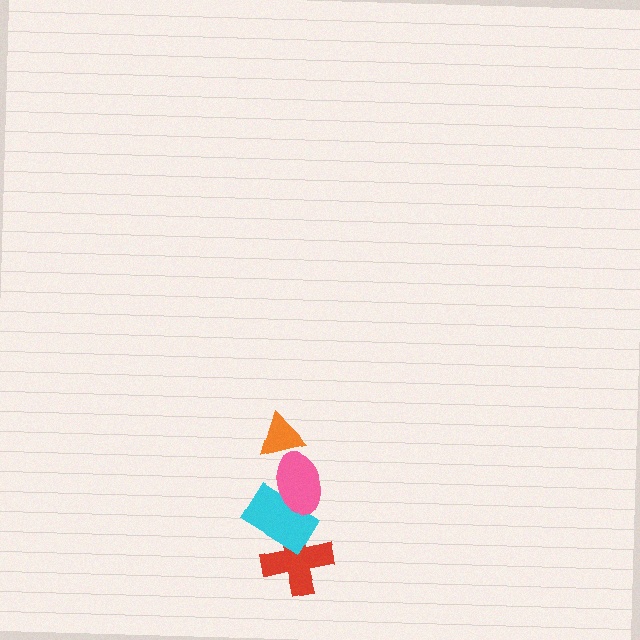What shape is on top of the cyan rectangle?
The pink ellipse is on top of the cyan rectangle.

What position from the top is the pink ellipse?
The pink ellipse is 2nd from the top.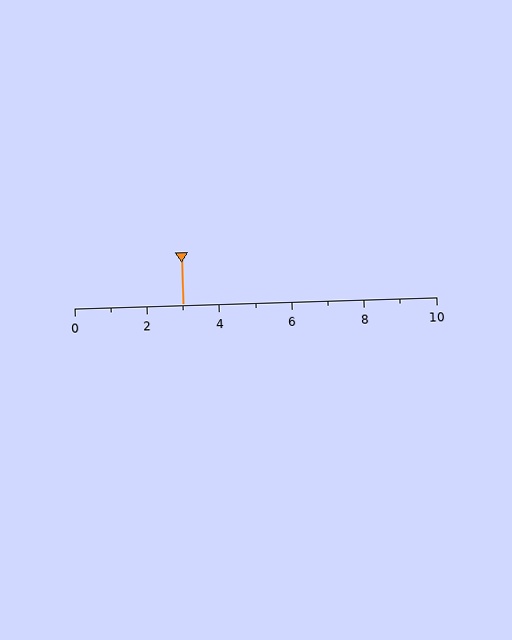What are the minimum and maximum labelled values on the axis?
The axis runs from 0 to 10.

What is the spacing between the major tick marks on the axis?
The major ticks are spaced 2 apart.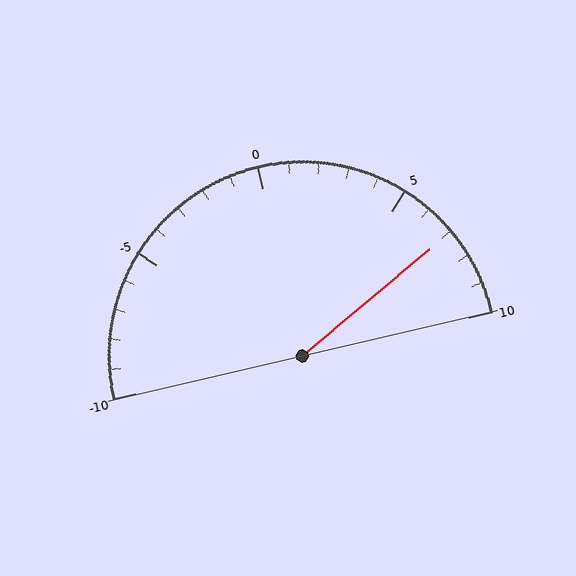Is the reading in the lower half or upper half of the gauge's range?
The reading is in the upper half of the range (-10 to 10).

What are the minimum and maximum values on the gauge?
The gauge ranges from -10 to 10.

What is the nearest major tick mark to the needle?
The nearest major tick mark is 5.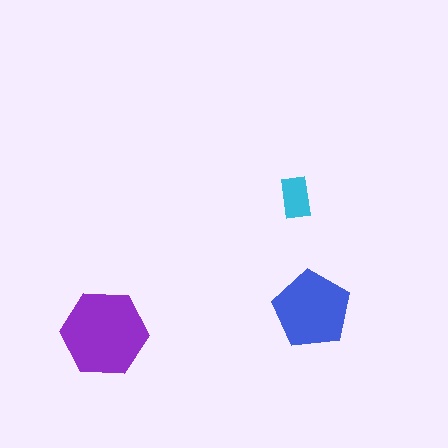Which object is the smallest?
The cyan rectangle.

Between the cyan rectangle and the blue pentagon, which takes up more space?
The blue pentagon.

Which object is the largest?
The purple hexagon.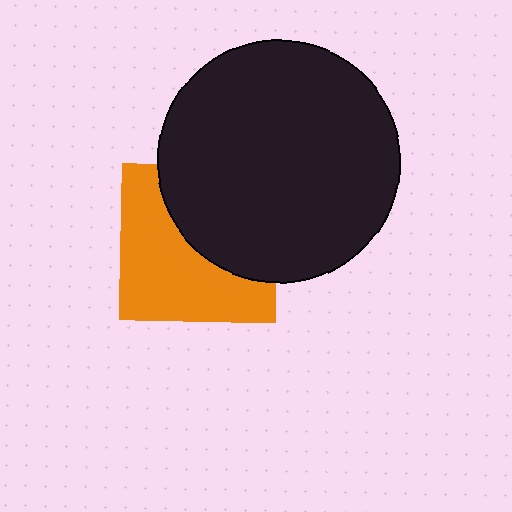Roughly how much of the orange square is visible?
About half of it is visible (roughly 55%).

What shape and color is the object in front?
The object in front is a black circle.